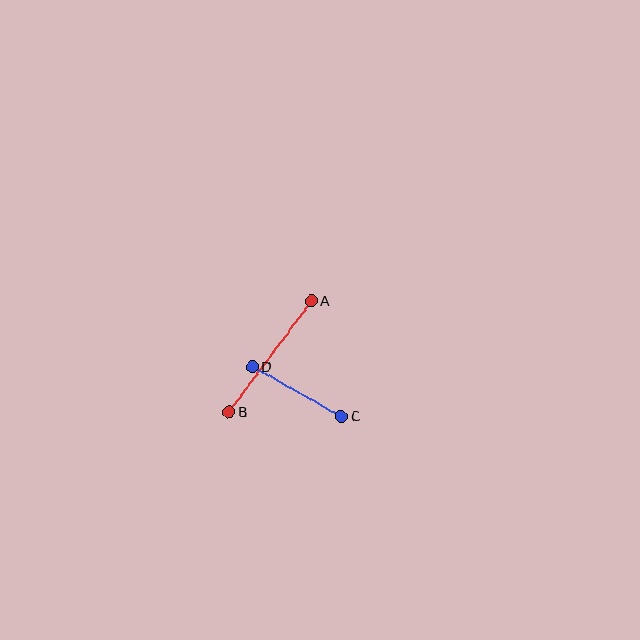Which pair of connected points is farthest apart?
Points A and B are farthest apart.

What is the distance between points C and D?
The distance is approximately 102 pixels.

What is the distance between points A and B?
The distance is approximately 138 pixels.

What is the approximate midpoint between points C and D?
The midpoint is at approximately (297, 392) pixels.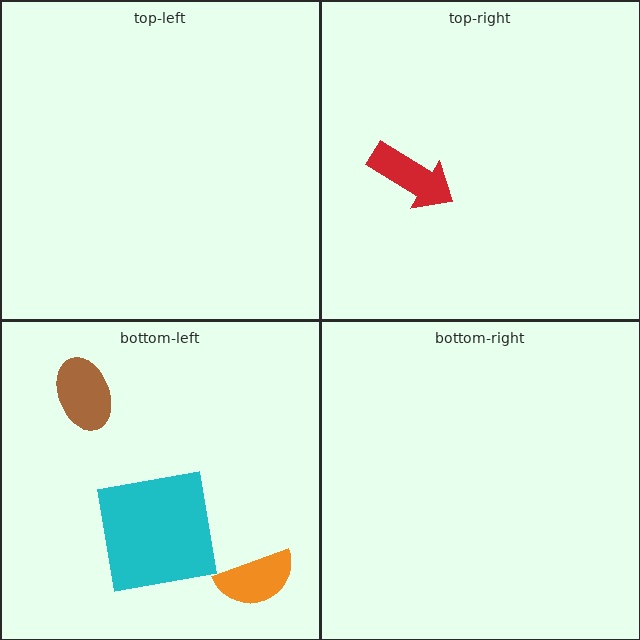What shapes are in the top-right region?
The red arrow.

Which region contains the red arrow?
The top-right region.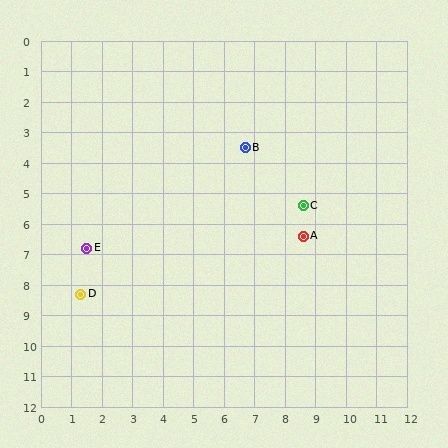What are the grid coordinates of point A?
Point A is at approximately (8.6, 6.4).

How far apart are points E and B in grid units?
Points E and B are about 6.2 grid units apart.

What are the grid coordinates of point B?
Point B is at approximately (6.7, 3.5).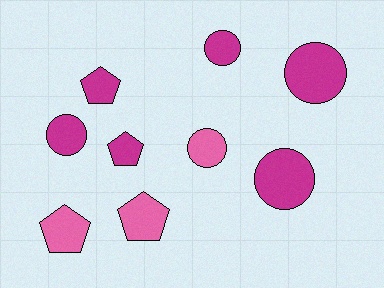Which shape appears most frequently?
Circle, with 5 objects.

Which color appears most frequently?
Magenta, with 6 objects.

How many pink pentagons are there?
There are 2 pink pentagons.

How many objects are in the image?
There are 9 objects.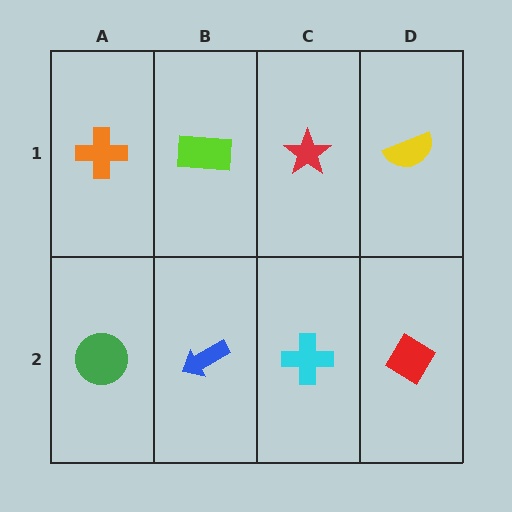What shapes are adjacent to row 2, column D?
A yellow semicircle (row 1, column D), a cyan cross (row 2, column C).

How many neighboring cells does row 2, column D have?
2.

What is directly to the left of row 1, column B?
An orange cross.